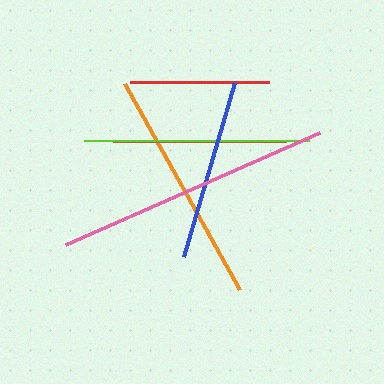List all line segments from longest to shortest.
From longest to shortest: pink, orange, lime, blue, brown, red.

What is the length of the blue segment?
The blue segment is approximately 181 pixels long.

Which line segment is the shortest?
The red line is the shortest at approximately 139 pixels.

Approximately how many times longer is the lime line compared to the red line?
The lime line is approximately 1.6 times the length of the red line.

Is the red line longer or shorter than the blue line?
The blue line is longer than the red line.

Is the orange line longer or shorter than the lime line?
The orange line is longer than the lime line.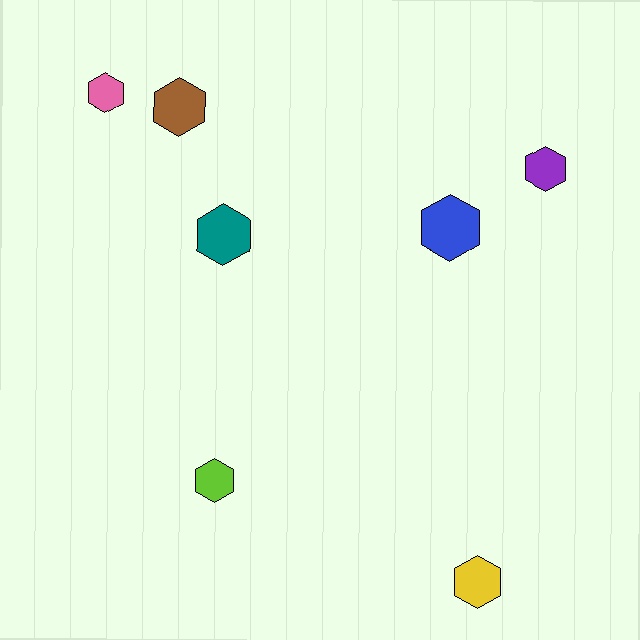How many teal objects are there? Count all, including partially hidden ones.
There is 1 teal object.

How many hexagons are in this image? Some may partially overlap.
There are 7 hexagons.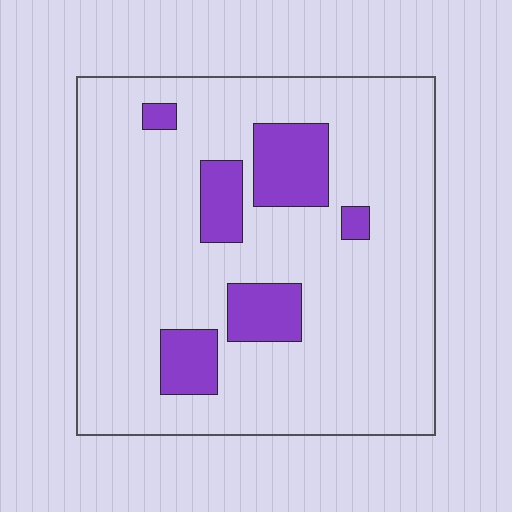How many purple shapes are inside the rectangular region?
6.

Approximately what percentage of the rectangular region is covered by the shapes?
Approximately 15%.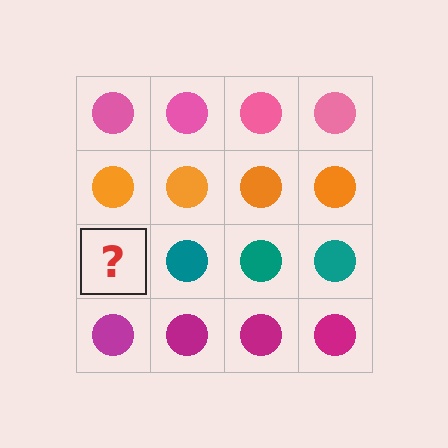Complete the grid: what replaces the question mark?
The question mark should be replaced with a teal circle.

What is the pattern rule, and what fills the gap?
The rule is that each row has a consistent color. The gap should be filled with a teal circle.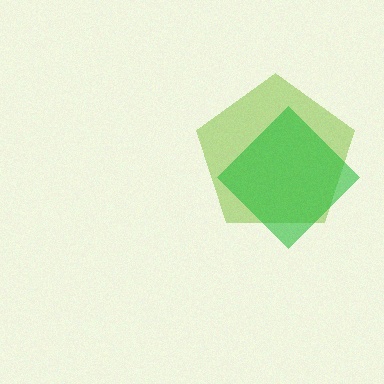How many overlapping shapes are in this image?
There are 2 overlapping shapes in the image.